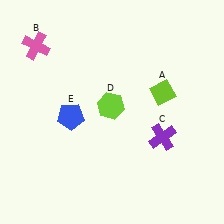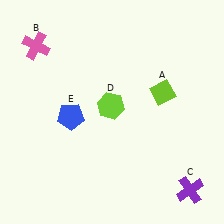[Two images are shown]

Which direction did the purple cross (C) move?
The purple cross (C) moved down.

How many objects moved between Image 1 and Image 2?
1 object moved between the two images.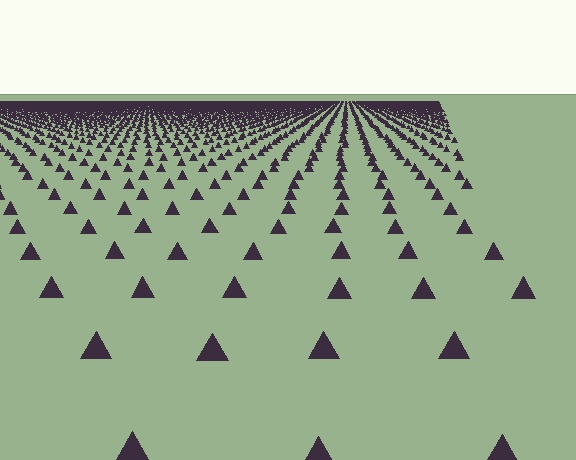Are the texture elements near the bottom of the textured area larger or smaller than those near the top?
Larger. Near the bottom, elements are closer to the viewer and appear at a bigger on-screen size.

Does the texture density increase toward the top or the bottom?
Density increases toward the top.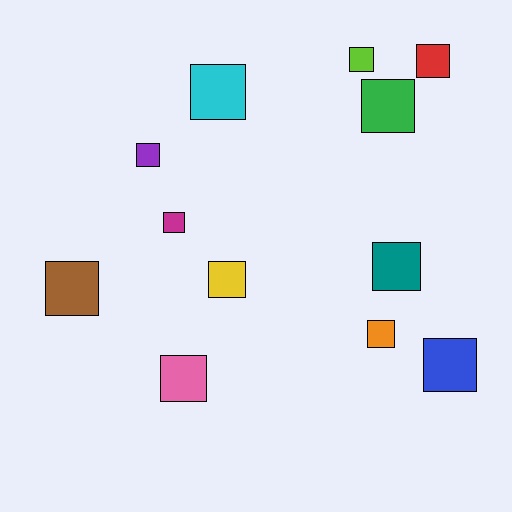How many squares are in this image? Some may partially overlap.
There are 12 squares.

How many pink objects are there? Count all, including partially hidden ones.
There is 1 pink object.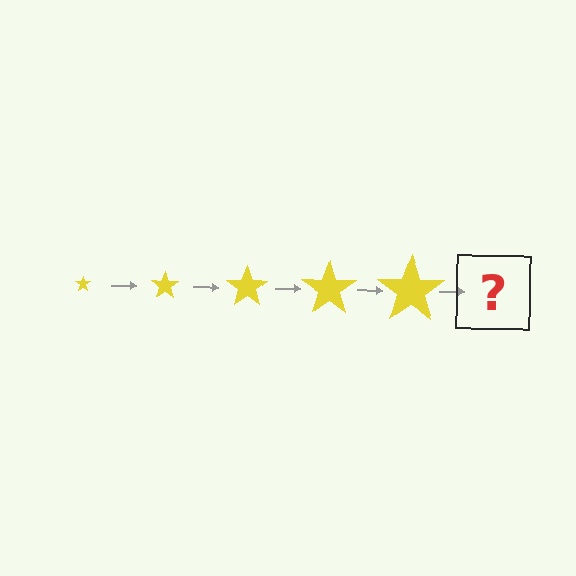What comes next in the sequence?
The next element should be a yellow star, larger than the previous one.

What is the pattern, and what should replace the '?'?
The pattern is that the star gets progressively larger each step. The '?' should be a yellow star, larger than the previous one.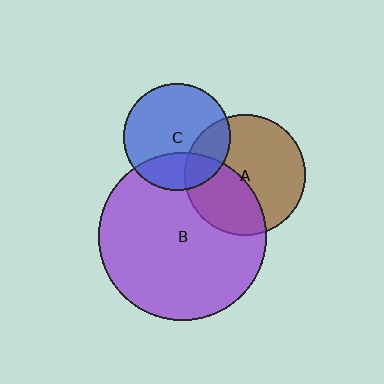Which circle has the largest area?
Circle B (purple).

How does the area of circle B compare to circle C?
Approximately 2.5 times.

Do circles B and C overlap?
Yes.